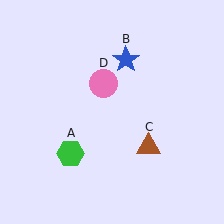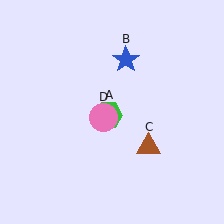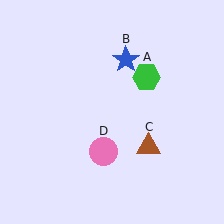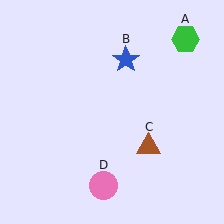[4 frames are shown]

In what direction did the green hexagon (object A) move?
The green hexagon (object A) moved up and to the right.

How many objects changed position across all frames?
2 objects changed position: green hexagon (object A), pink circle (object D).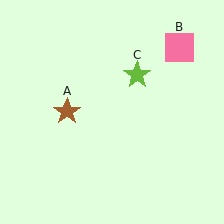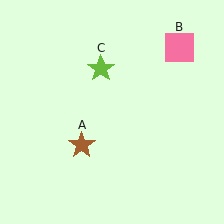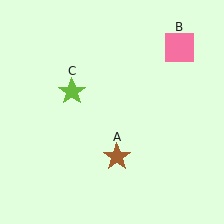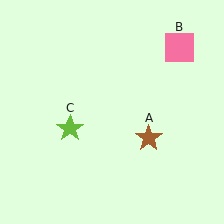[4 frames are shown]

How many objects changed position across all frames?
2 objects changed position: brown star (object A), lime star (object C).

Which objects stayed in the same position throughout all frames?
Pink square (object B) remained stationary.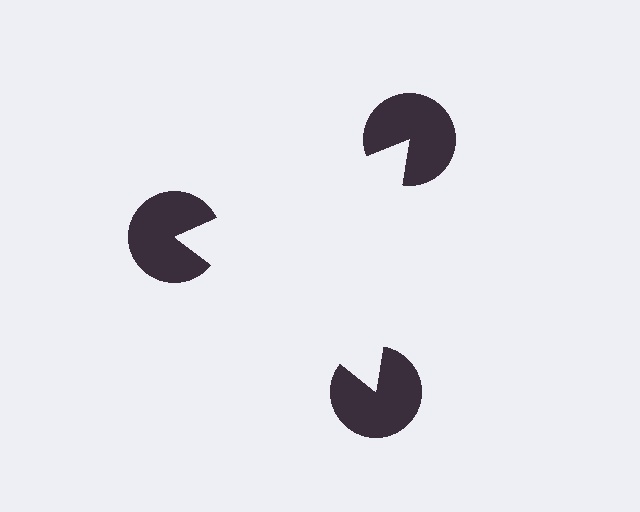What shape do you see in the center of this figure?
An illusory triangle — its edges are inferred from the aligned wedge cuts in the pac-man discs, not physically drawn.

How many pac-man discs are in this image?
There are 3 — one at each vertex of the illusory triangle.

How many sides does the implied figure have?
3 sides.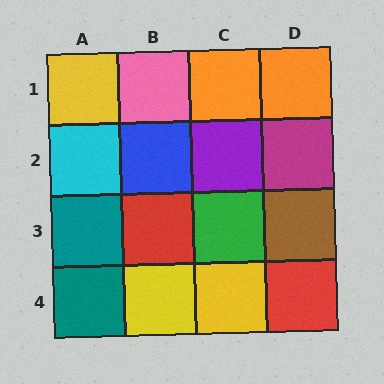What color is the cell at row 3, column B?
Red.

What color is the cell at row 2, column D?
Magenta.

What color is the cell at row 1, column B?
Pink.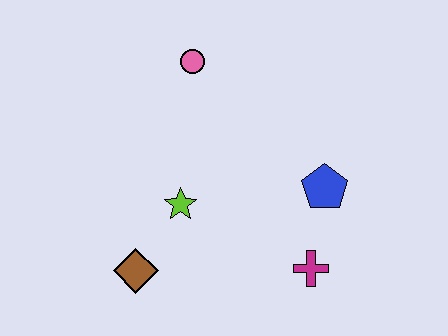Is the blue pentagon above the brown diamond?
Yes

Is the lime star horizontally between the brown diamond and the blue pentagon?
Yes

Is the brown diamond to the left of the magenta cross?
Yes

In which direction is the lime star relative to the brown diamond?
The lime star is above the brown diamond.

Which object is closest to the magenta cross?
The blue pentagon is closest to the magenta cross.